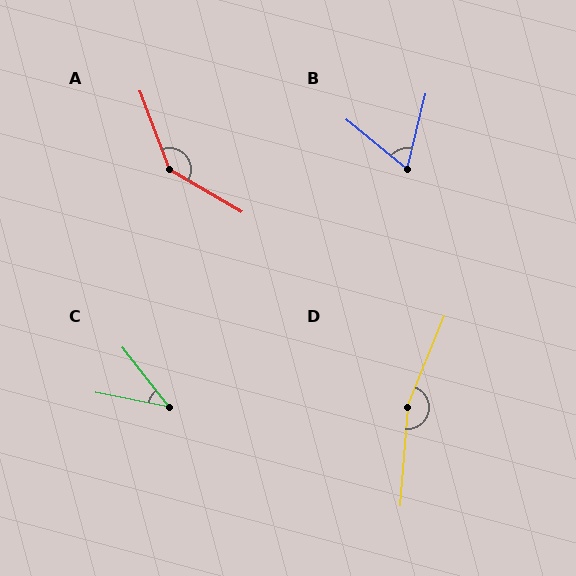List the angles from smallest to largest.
C (40°), B (64°), A (140°), D (162°).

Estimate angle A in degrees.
Approximately 140 degrees.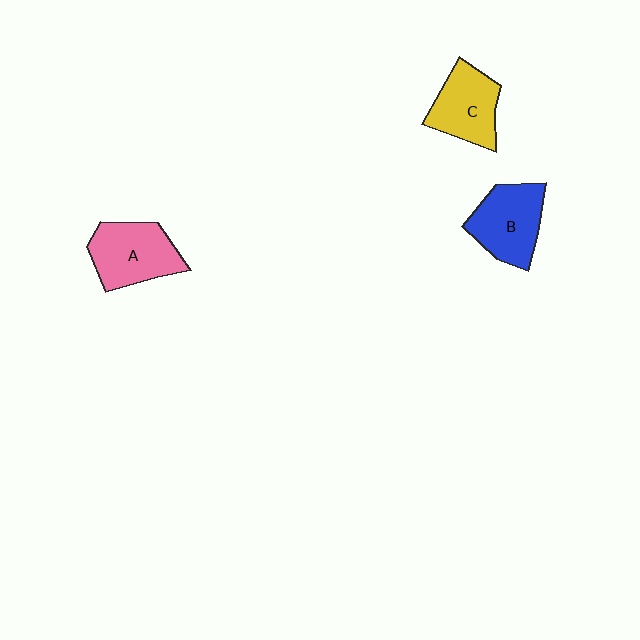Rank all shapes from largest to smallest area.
From largest to smallest: A (pink), B (blue), C (yellow).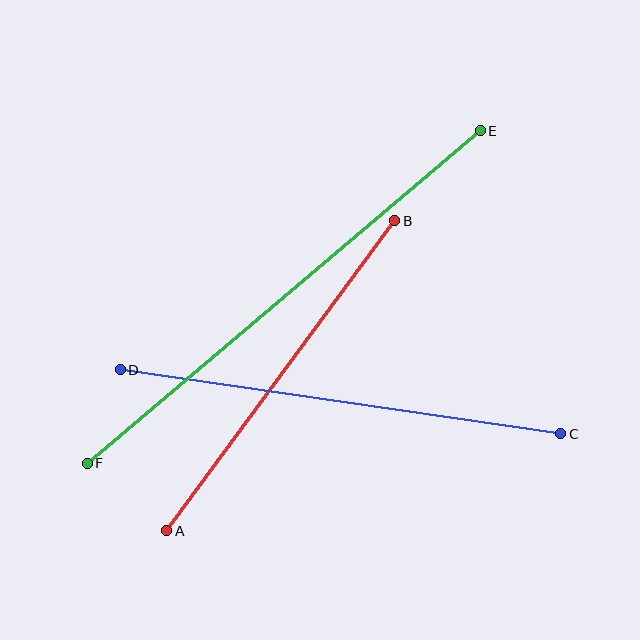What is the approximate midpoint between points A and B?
The midpoint is at approximately (281, 376) pixels.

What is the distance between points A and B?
The distance is approximately 385 pixels.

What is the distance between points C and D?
The distance is approximately 445 pixels.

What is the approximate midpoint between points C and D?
The midpoint is at approximately (340, 402) pixels.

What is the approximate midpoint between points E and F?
The midpoint is at approximately (284, 297) pixels.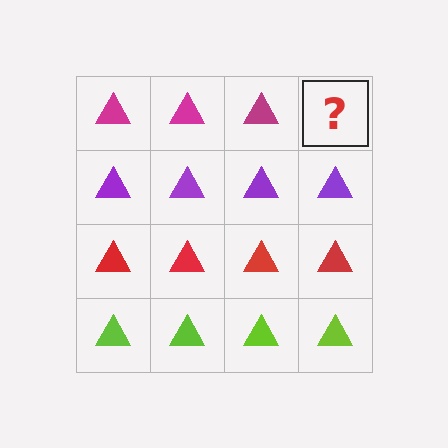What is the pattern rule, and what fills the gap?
The rule is that each row has a consistent color. The gap should be filled with a magenta triangle.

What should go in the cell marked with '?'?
The missing cell should contain a magenta triangle.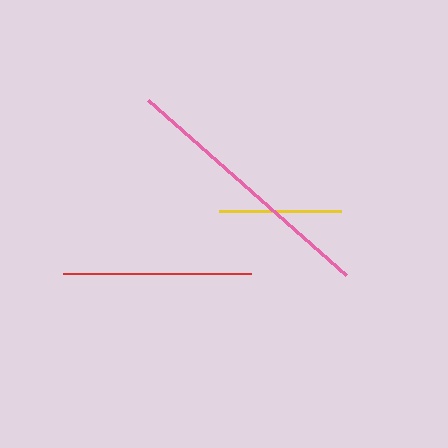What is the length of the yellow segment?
The yellow segment is approximately 122 pixels long.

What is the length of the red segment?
The red segment is approximately 188 pixels long.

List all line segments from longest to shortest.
From longest to shortest: pink, red, yellow.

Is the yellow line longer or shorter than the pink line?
The pink line is longer than the yellow line.